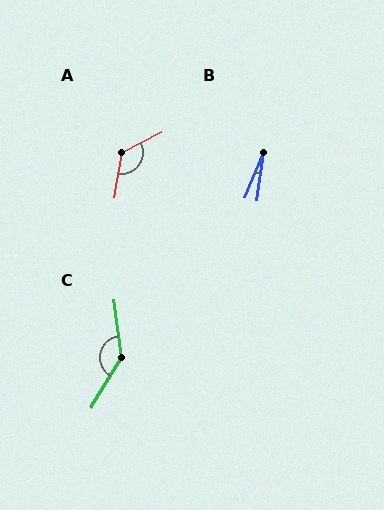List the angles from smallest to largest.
B (16°), A (127°), C (141°).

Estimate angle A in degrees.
Approximately 127 degrees.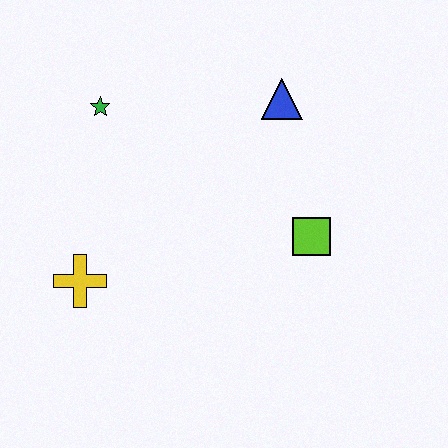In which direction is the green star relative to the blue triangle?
The green star is to the left of the blue triangle.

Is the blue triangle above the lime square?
Yes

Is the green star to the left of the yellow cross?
No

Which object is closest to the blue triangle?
The lime square is closest to the blue triangle.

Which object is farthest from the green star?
The lime square is farthest from the green star.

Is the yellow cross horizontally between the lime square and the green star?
No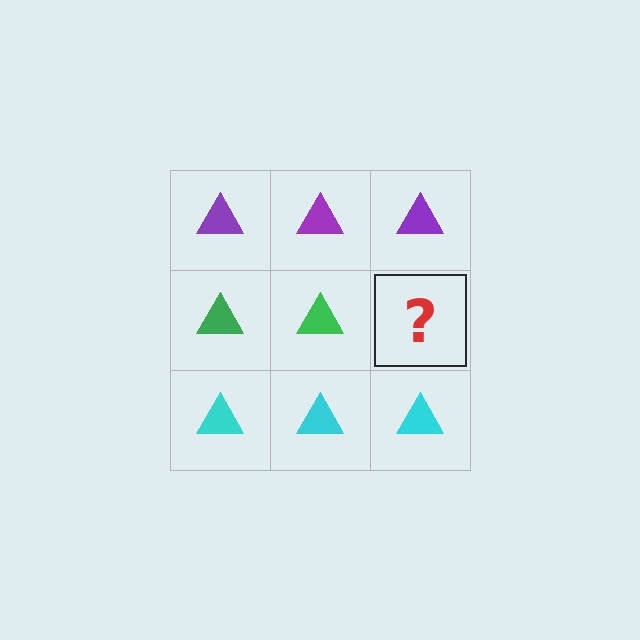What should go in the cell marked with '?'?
The missing cell should contain a green triangle.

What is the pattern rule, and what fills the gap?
The rule is that each row has a consistent color. The gap should be filled with a green triangle.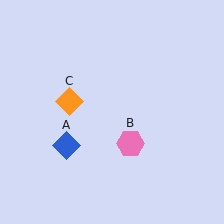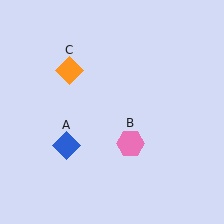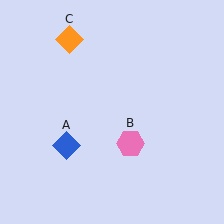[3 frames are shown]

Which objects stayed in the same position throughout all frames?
Blue diamond (object A) and pink hexagon (object B) remained stationary.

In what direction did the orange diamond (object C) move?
The orange diamond (object C) moved up.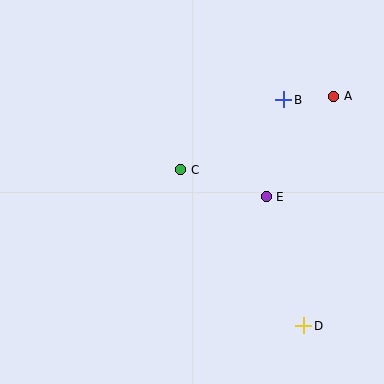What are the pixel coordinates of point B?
Point B is at (284, 100).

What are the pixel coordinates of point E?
Point E is at (266, 197).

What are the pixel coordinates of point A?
Point A is at (333, 96).